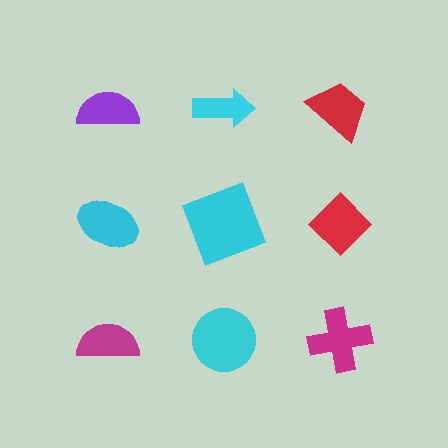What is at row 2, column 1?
A cyan ellipse.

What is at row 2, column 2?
A cyan square.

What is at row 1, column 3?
A red trapezoid.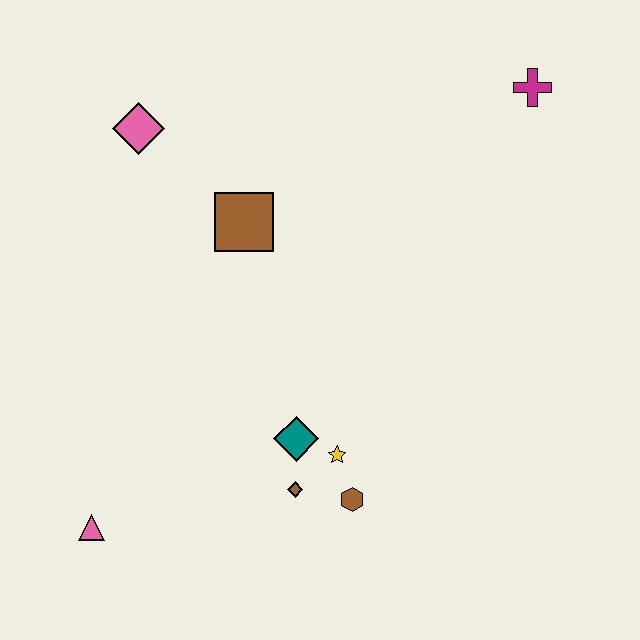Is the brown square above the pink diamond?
No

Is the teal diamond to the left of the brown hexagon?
Yes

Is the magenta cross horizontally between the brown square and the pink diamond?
No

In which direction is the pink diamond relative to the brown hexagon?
The pink diamond is above the brown hexagon.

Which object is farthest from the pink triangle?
The magenta cross is farthest from the pink triangle.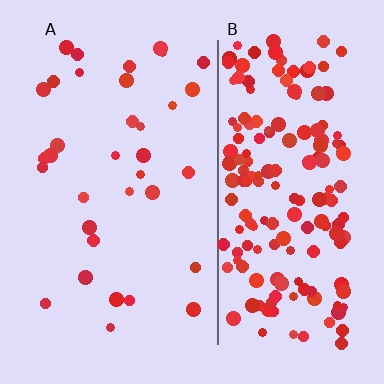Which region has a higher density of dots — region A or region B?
B (the right).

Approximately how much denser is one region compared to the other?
Approximately 5.2× — region B over region A.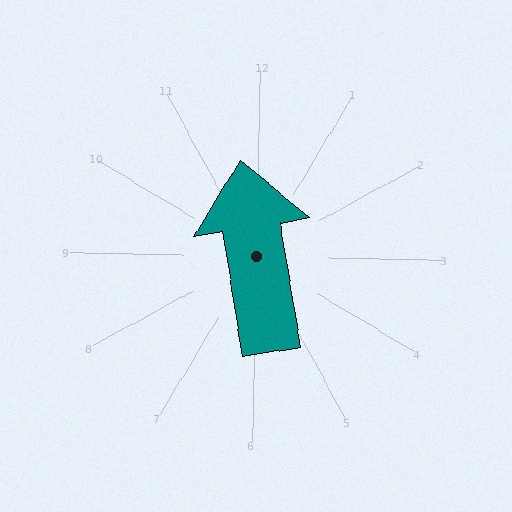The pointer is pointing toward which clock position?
Roughly 12 o'clock.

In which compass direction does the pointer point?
North.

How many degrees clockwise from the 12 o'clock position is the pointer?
Approximately 350 degrees.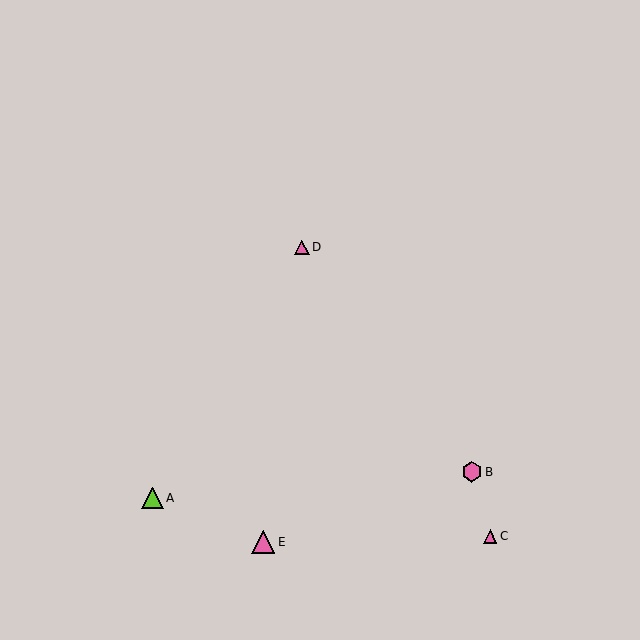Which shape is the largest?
The pink triangle (labeled E) is the largest.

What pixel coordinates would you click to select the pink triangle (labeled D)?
Click at (302, 247) to select the pink triangle D.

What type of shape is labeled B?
Shape B is a pink hexagon.